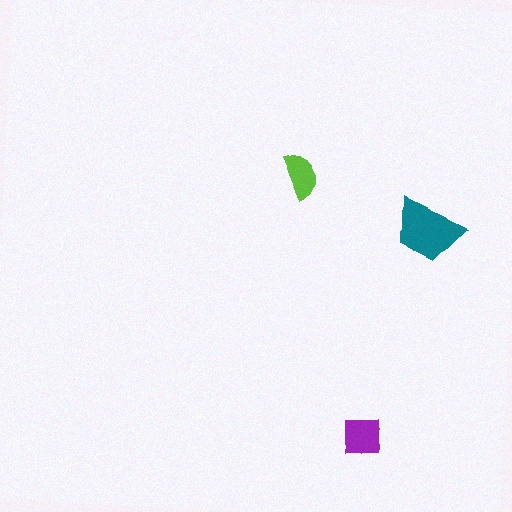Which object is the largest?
The teal trapezoid.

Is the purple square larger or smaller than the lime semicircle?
Larger.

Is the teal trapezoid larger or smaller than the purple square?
Larger.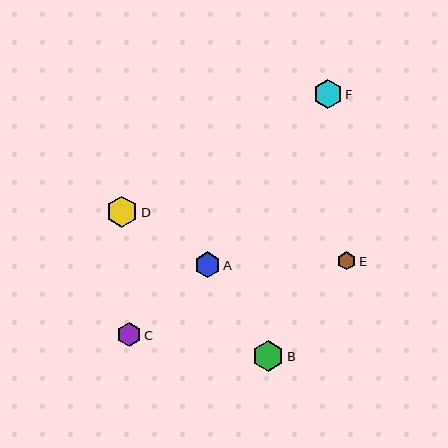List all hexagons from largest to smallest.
From largest to smallest: D, B, F, A, C, E.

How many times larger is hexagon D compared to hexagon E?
Hexagon D is approximately 1.7 times the size of hexagon E.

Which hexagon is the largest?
Hexagon D is the largest with a size of approximately 31 pixels.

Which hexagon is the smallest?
Hexagon E is the smallest with a size of approximately 18 pixels.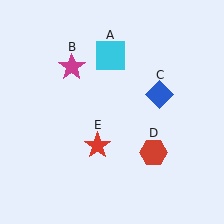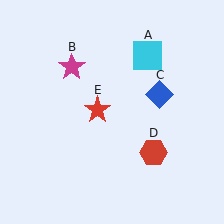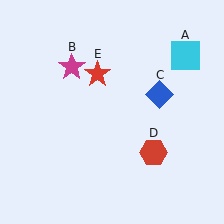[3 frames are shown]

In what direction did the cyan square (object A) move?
The cyan square (object A) moved right.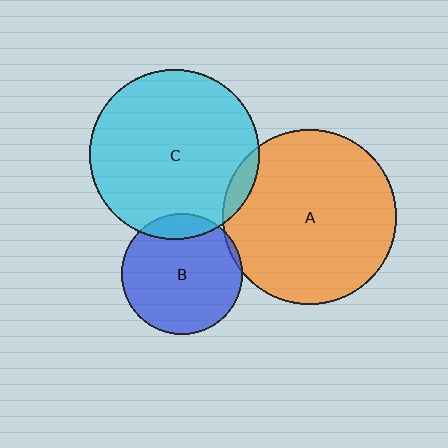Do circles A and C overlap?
Yes.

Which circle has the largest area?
Circle A (orange).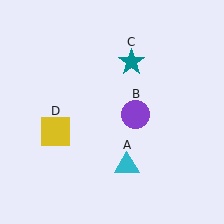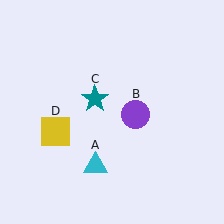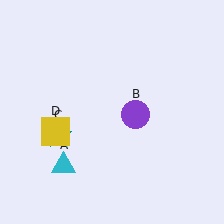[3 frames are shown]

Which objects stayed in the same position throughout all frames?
Purple circle (object B) and yellow square (object D) remained stationary.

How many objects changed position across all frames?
2 objects changed position: cyan triangle (object A), teal star (object C).